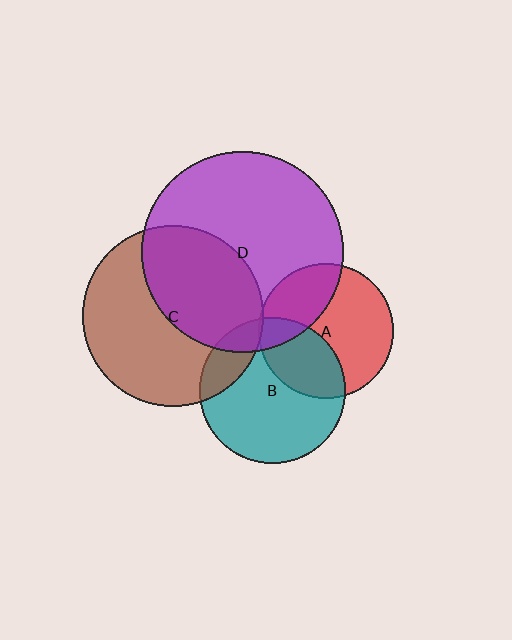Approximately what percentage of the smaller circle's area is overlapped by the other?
Approximately 30%.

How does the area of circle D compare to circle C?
Approximately 1.2 times.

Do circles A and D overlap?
Yes.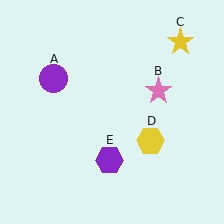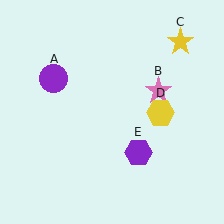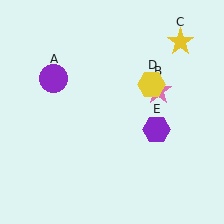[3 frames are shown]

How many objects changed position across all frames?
2 objects changed position: yellow hexagon (object D), purple hexagon (object E).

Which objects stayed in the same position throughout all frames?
Purple circle (object A) and pink star (object B) and yellow star (object C) remained stationary.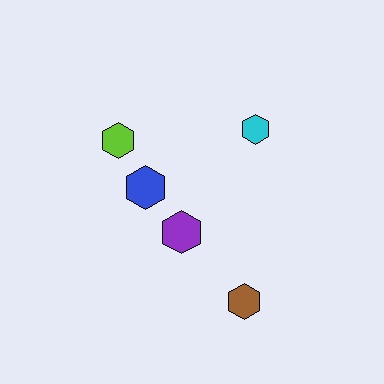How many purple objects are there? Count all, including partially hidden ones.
There is 1 purple object.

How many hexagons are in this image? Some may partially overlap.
There are 5 hexagons.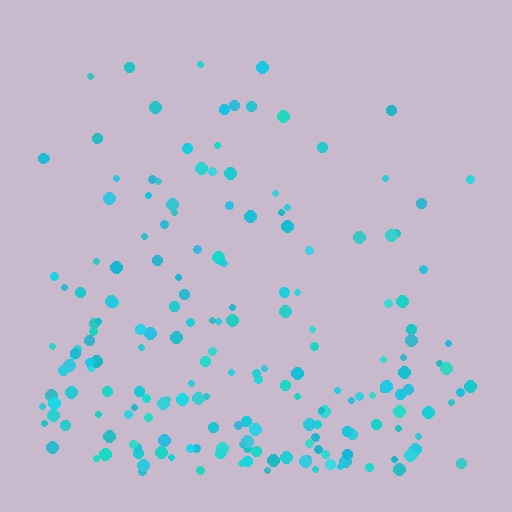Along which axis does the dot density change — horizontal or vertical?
Vertical.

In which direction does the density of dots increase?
From top to bottom, with the bottom side densest.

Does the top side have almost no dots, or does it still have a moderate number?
Still a moderate number, just noticeably fewer than the bottom.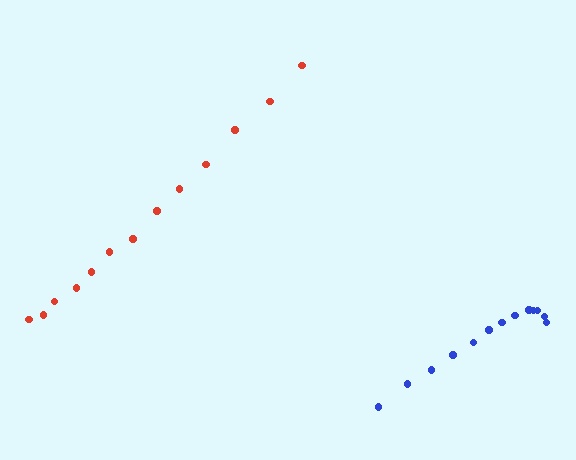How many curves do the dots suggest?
There are 2 distinct paths.